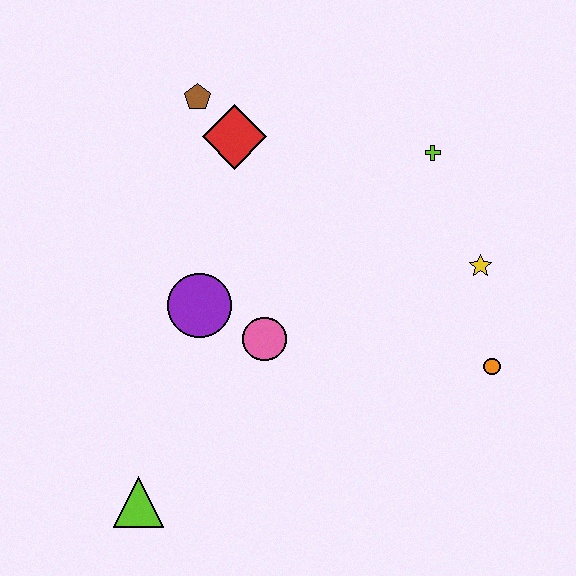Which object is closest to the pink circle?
The purple circle is closest to the pink circle.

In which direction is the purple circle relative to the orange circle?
The purple circle is to the left of the orange circle.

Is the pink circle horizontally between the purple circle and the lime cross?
Yes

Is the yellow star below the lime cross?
Yes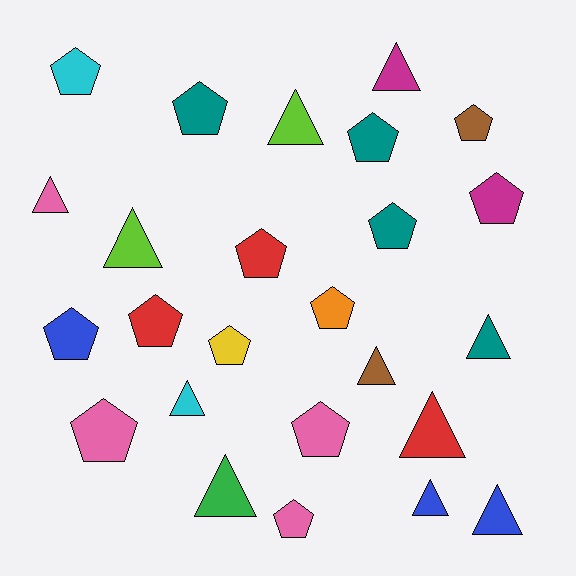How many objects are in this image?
There are 25 objects.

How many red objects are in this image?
There are 3 red objects.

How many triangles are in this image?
There are 11 triangles.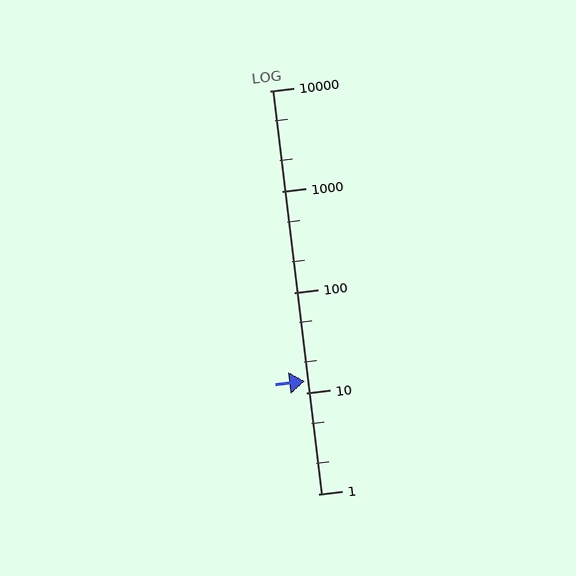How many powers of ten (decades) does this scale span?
The scale spans 4 decades, from 1 to 10000.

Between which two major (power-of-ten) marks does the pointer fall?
The pointer is between 10 and 100.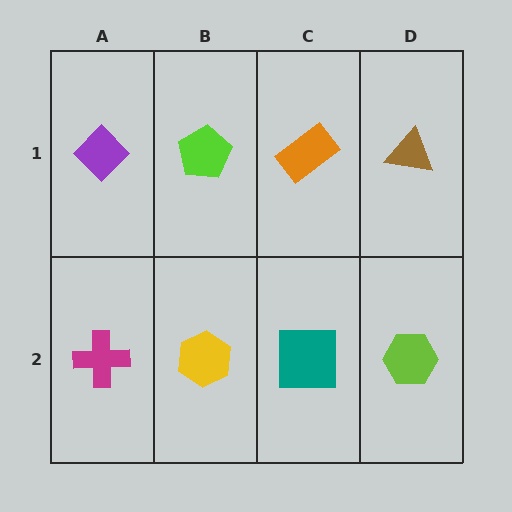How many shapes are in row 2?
4 shapes.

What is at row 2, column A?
A magenta cross.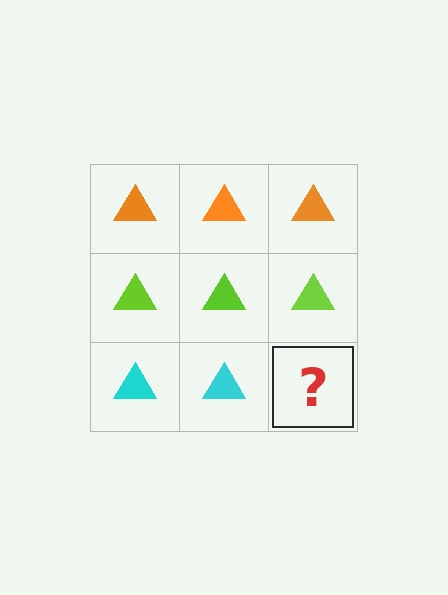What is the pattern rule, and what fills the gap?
The rule is that each row has a consistent color. The gap should be filled with a cyan triangle.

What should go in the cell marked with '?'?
The missing cell should contain a cyan triangle.